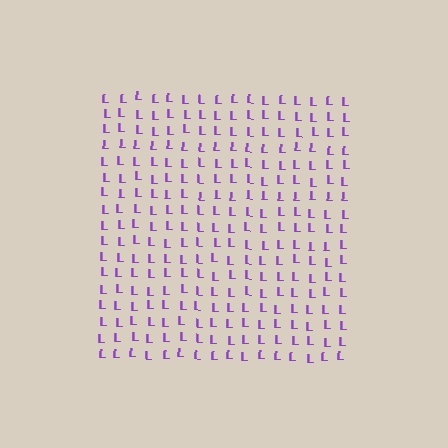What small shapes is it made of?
It is made of small letter L's.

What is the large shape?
The large shape is a square.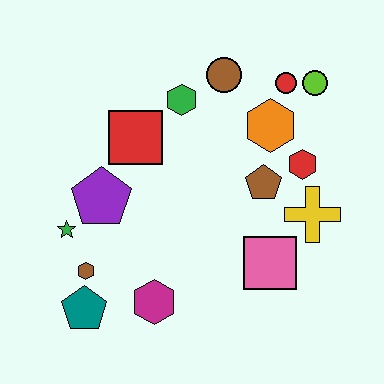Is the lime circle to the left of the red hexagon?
No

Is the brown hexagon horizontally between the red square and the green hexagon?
No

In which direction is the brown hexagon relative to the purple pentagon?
The brown hexagon is below the purple pentagon.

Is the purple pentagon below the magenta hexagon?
No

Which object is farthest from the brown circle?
The teal pentagon is farthest from the brown circle.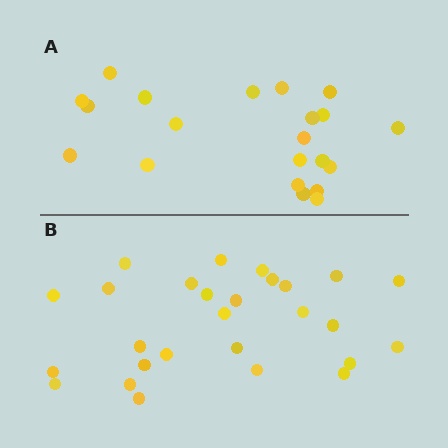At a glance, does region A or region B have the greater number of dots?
Region B (the bottom region) has more dots.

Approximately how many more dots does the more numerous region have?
Region B has about 6 more dots than region A.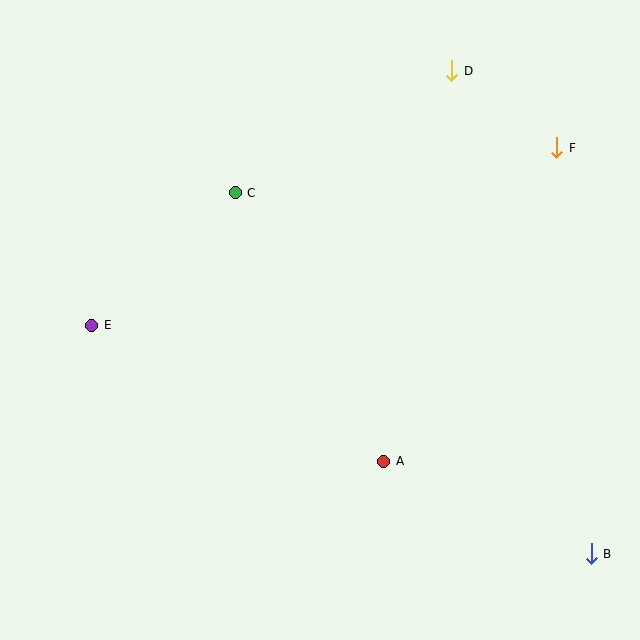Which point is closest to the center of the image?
Point C at (235, 193) is closest to the center.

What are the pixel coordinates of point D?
Point D is at (452, 71).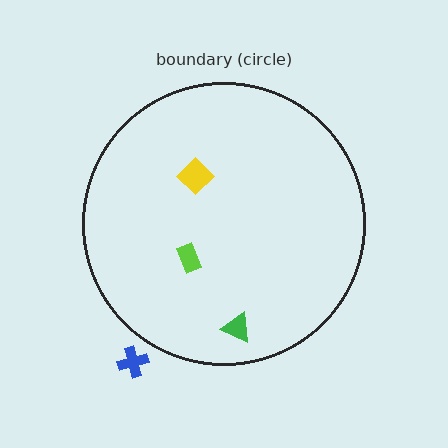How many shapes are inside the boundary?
3 inside, 1 outside.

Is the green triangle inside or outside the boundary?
Inside.